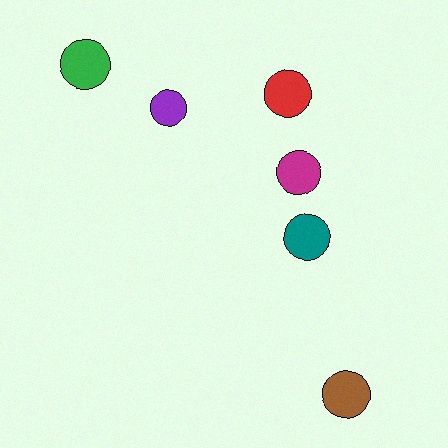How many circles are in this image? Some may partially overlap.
There are 6 circles.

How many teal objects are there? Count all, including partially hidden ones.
There is 1 teal object.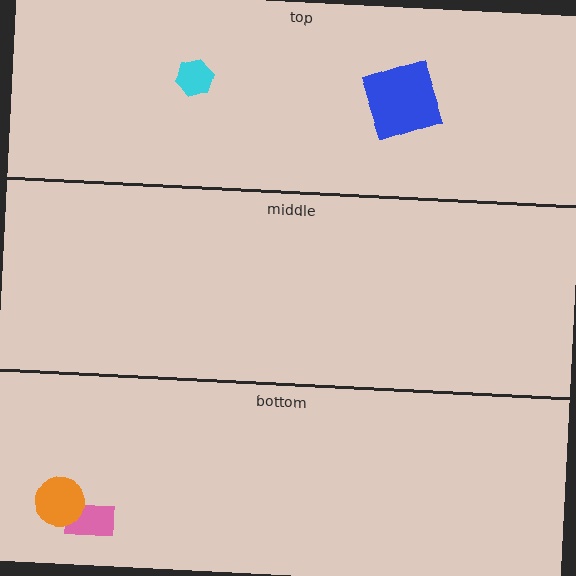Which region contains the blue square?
The top region.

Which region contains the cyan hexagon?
The top region.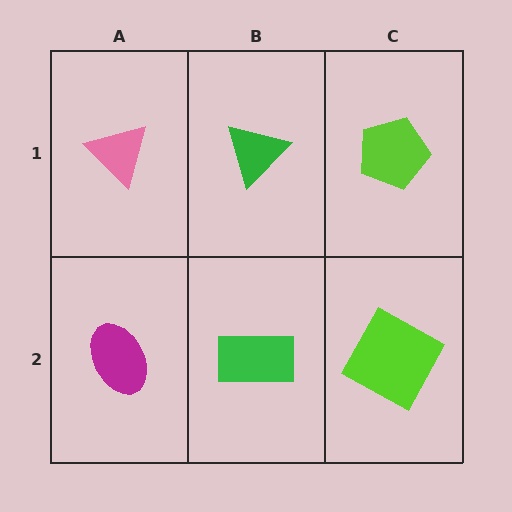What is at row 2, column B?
A green rectangle.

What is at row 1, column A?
A pink triangle.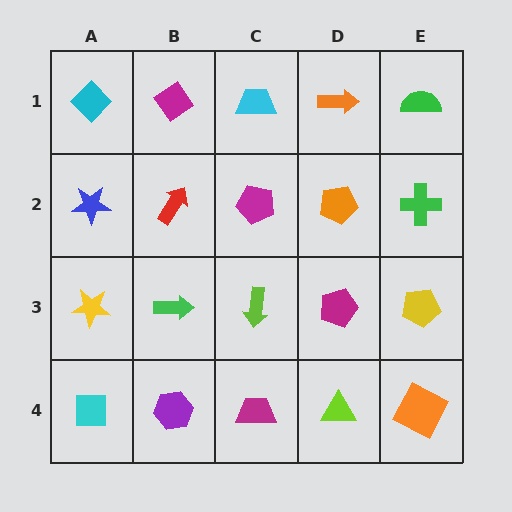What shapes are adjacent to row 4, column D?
A magenta pentagon (row 3, column D), a magenta trapezoid (row 4, column C), an orange square (row 4, column E).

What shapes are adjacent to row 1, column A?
A blue star (row 2, column A), a magenta diamond (row 1, column B).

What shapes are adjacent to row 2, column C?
A cyan trapezoid (row 1, column C), a lime arrow (row 3, column C), a red arrow (row 2, column B), an orange pentagon (row 2, column D).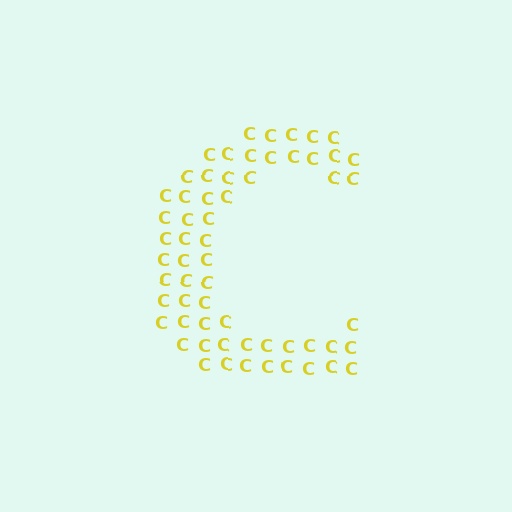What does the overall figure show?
The overall figure shows the letter C.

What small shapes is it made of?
It is made of small letter C's.